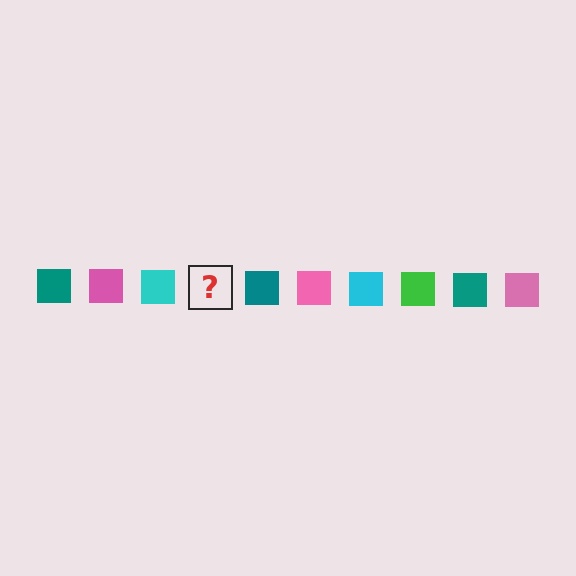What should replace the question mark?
The question mark should be replaced with a green square.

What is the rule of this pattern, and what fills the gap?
The rule is that the pattern cycles through teal, pink, cyan, green squares. The gap should be filled with a green square.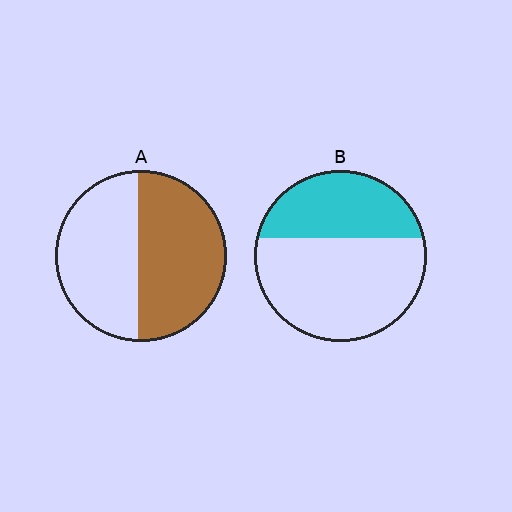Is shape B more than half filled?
No.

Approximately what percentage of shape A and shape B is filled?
A is approximately 50% and B is approximately 35%.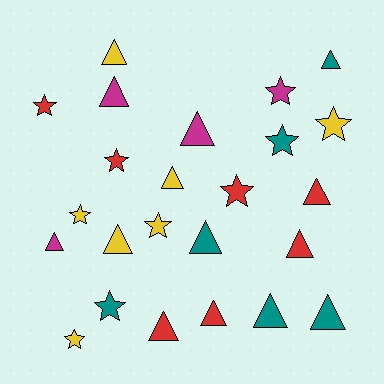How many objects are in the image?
There are 24 objects.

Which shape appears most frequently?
Triangle, with 14 objects.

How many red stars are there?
There are 3 red stars.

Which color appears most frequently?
Red, with 7 objects.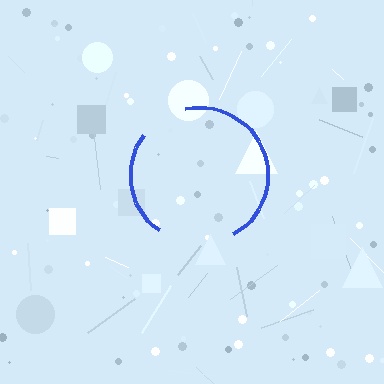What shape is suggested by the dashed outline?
The dashed outline suggests a circle.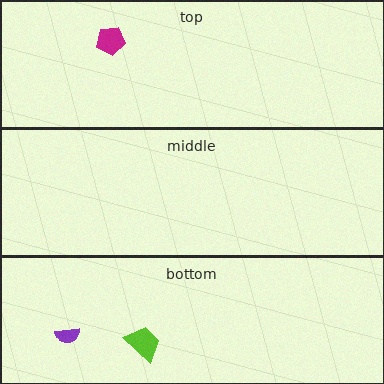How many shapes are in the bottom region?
2.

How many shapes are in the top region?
1.